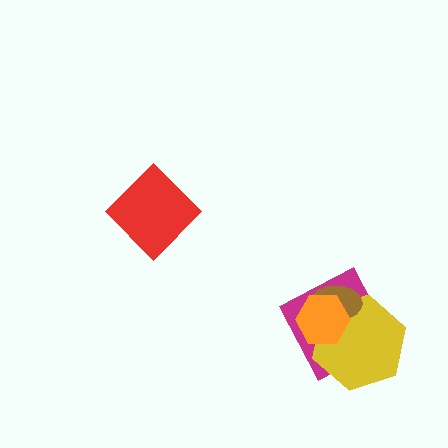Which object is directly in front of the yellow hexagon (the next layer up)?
The brown ellipse is directly in front of the yellow hexagon.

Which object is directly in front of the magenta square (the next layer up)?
The yellow hexagon is directly in front of the magenta square.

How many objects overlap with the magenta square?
3 objects overlap with the magenta square.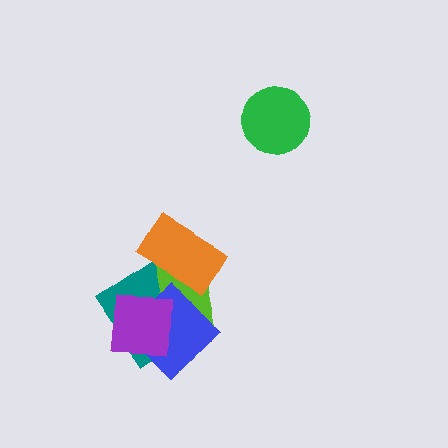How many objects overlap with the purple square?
3 objects overlap with the purple square.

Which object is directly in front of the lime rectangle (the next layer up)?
The blue diamond is directly in front of the lime rectangle.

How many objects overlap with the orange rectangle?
2 objects overlap with the orange rectangle.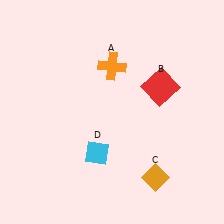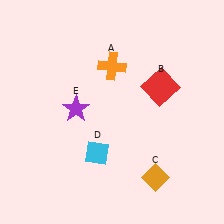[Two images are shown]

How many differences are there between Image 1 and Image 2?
There is 1 difference between the two images.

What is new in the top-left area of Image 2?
A purple star (E) was added in the top-left area of Image 2.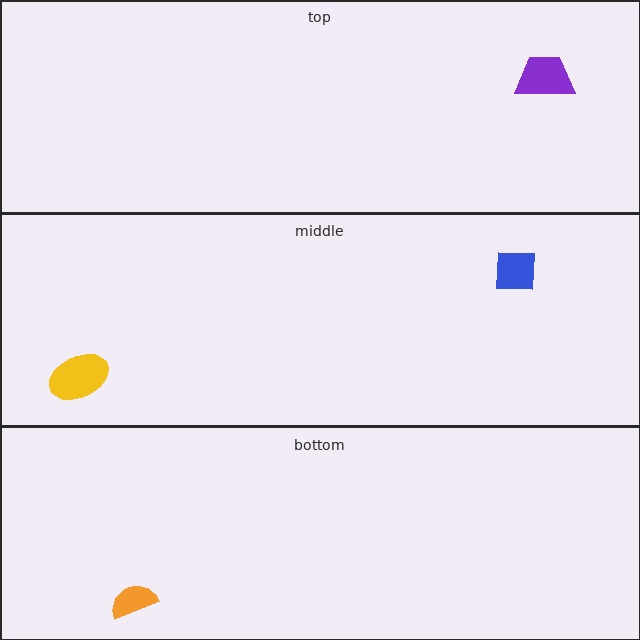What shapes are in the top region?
The purple trapezoid.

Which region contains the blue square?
The middle region.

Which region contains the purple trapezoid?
The top region.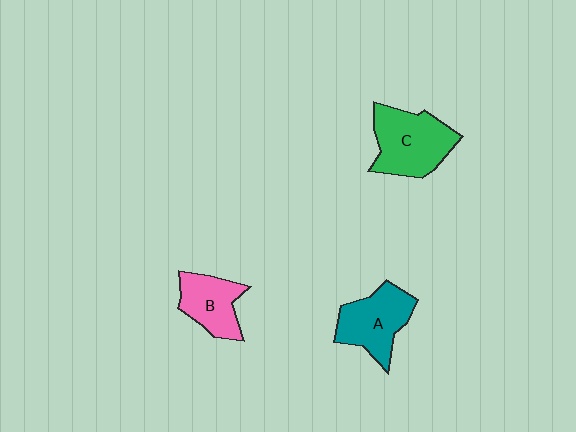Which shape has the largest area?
Shape C (green).